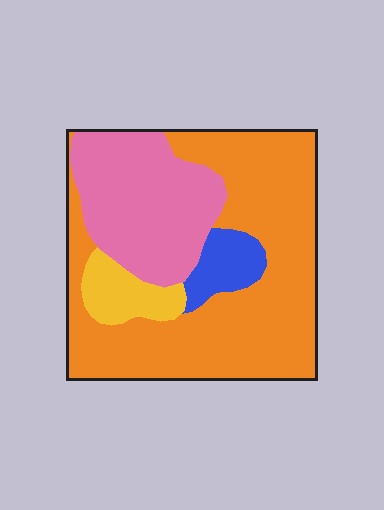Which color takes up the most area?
Orange, at roughly 60%.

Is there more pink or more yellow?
Pink.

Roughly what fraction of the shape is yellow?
Yellow covers roughly 10% of the shape.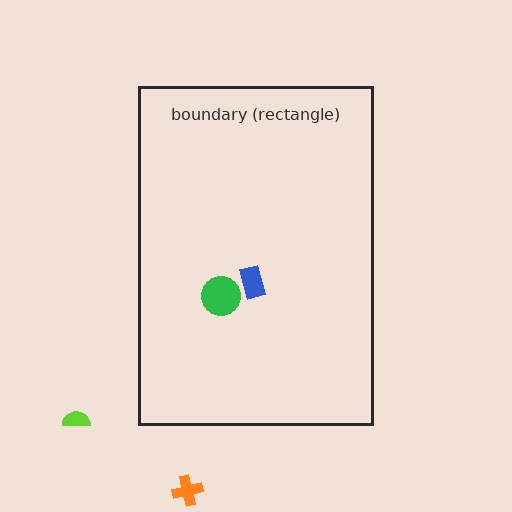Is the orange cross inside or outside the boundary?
Outside.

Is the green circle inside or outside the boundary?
Inside.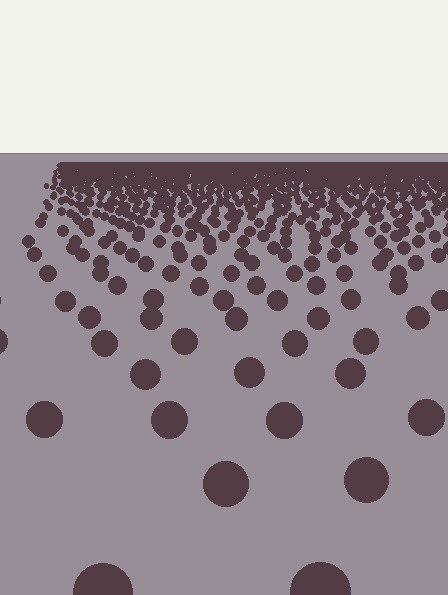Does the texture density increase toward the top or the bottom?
Density increases toward the top.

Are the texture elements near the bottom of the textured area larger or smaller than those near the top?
Larger. Near the bottom, elements are closer to the viewer and appear at a bigger on-screen size.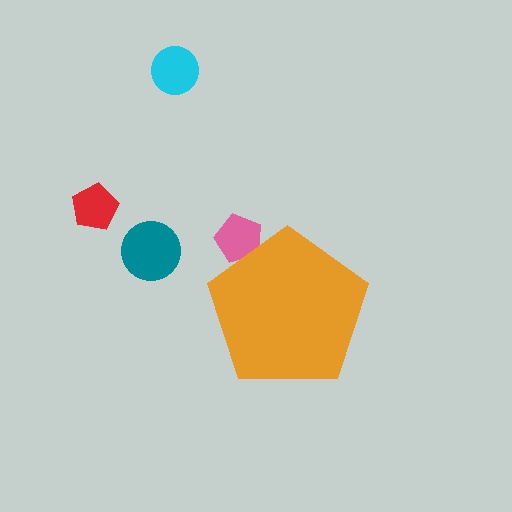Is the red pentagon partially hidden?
No, the red pentagon is fully visible.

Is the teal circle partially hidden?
No, the teal circle is fully visible.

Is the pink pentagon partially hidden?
Yes, the pink pentagon is partially hidden behind the orange pentagon.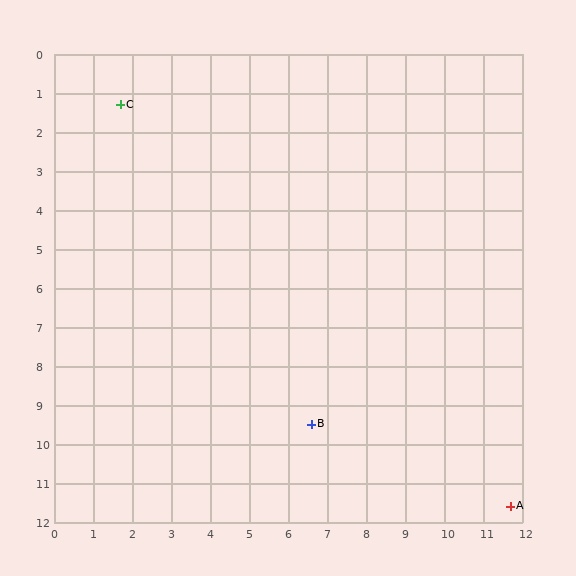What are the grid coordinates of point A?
Point A is at approximately (11.7, 11.6).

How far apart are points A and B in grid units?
Points A and B are about 5.5 grid units apart.